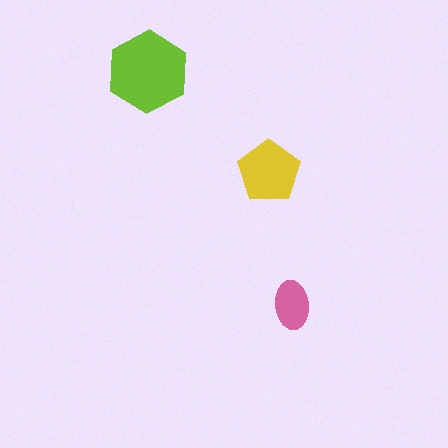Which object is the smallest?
The pink ellipse.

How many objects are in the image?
There are 3 objects in the image.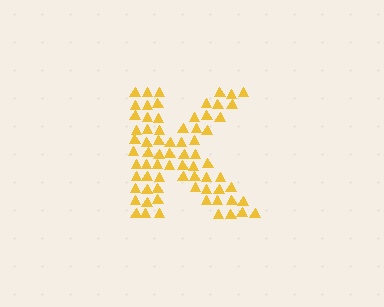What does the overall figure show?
The overall figure shows the letter K.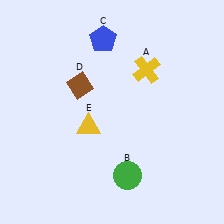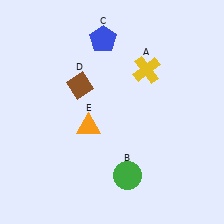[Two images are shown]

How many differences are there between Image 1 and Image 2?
There is 1 difference between the two images.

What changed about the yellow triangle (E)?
In Image 1, E is yellow. In Image 2, it changed to orange.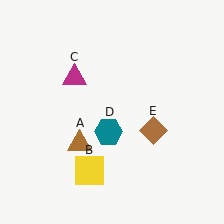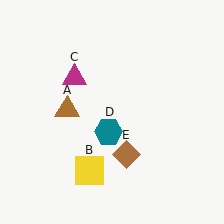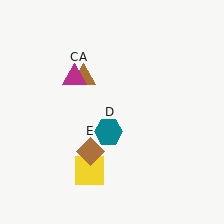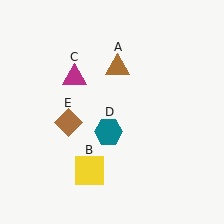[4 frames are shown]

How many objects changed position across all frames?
2 objects changed position: brown triangle (object A), brown diamond (object E).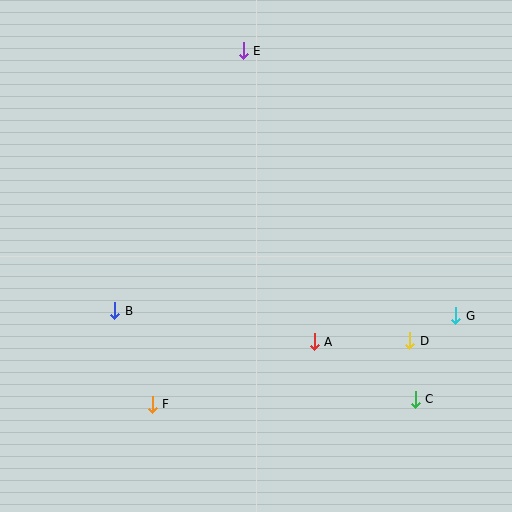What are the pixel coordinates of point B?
Point B is at (115, 311).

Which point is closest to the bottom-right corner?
Point C is closest to the bottom-right corner.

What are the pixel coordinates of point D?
Point D is at (410, 341).